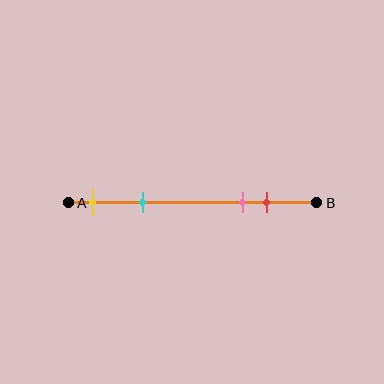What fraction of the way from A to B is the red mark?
The red mark is approximately 80% (0.8) of the way from A to B.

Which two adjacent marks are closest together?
The pink and red marks are the closest adjacent pair.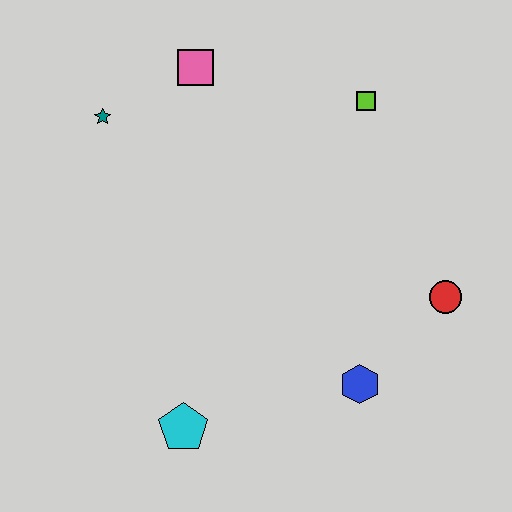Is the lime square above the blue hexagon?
Yes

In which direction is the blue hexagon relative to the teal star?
The blue hexagon is below the teal star.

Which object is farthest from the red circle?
The teal star is farthest from the red circle.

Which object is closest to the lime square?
The pink square is closest to the lime square.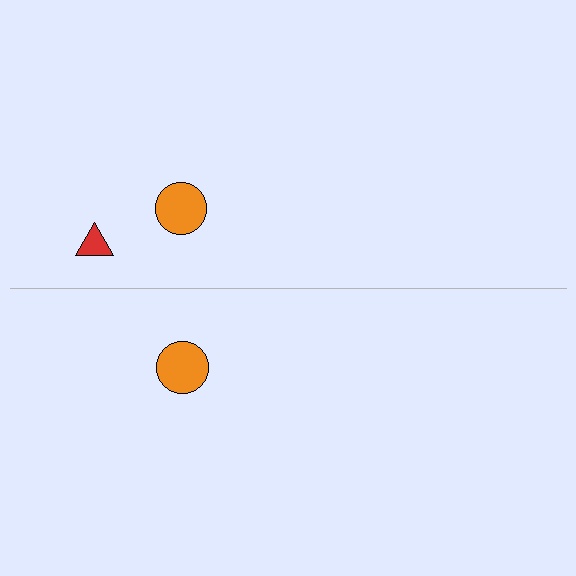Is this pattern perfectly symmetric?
No, the pattern is not perfectly symmetric. A red triangle is missing from the bottom side.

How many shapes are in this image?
There are 3 shapes in this image.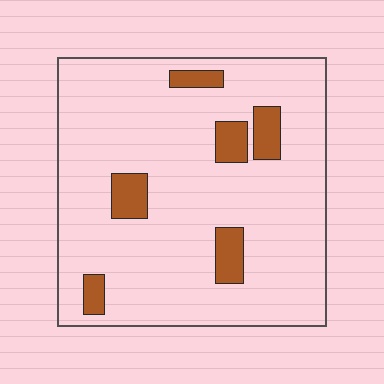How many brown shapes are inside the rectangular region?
6.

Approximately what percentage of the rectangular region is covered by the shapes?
Approximately 10%.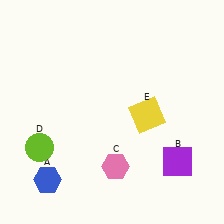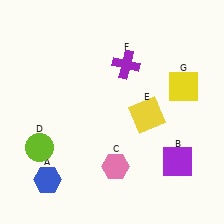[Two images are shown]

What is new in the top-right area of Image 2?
A purple cross (F) was added in the top-right area of Image 2.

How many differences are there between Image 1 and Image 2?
There are 2 differences between the two images.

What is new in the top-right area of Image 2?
A yellow square (G) was added in the top-right area of Image 2.